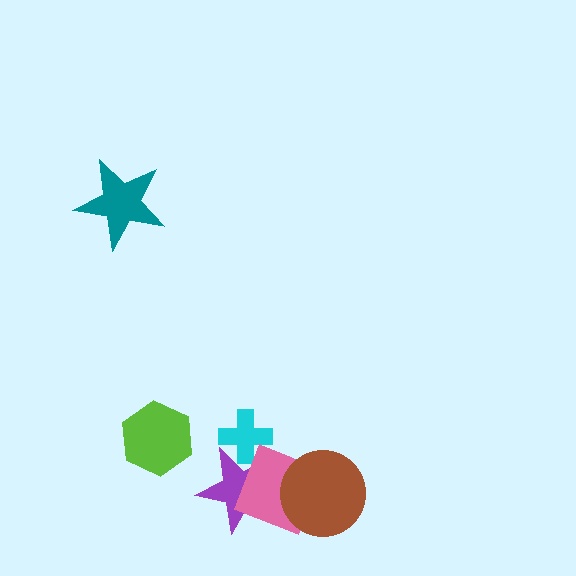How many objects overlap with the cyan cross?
1 object overlaps with the cyan cross.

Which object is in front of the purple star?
The pink square is in front of the purple star.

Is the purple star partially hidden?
Yes, it is partially covered by another shape.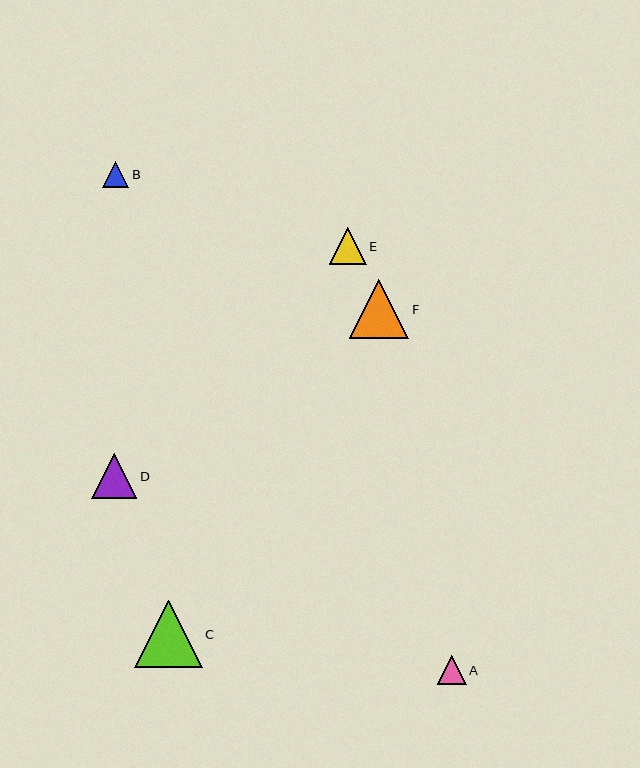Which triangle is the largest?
Triangle C is the largest with a size of approximately 67 pixels.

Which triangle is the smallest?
Triangle B is the smallest with a size of approximately 26 pixels.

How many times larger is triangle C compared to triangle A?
Triangle C is approximately 2.3 times the size of triangle A.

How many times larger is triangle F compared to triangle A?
Triangle F is approximately 2.0 times the size of triangle A.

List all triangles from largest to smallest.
From largest to smallest: C, F, D, E, A, B.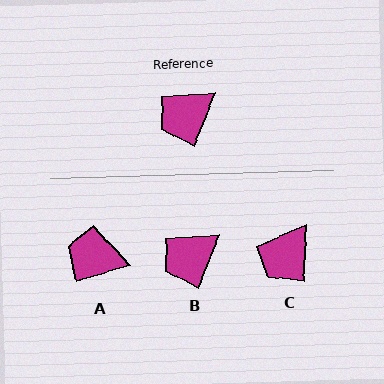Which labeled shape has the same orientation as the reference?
B.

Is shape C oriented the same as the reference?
No, it is off by about 20 degrees.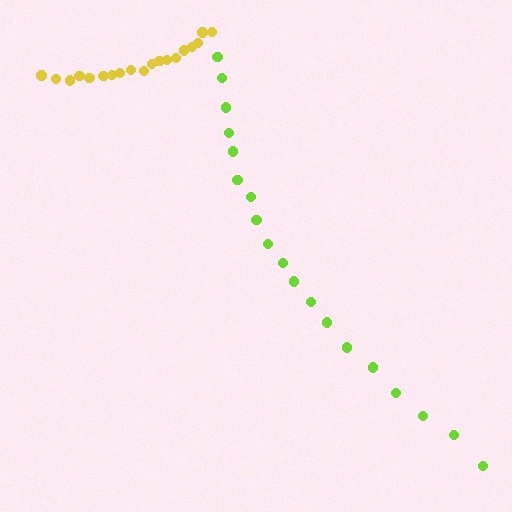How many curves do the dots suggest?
There are 2 distinct paths.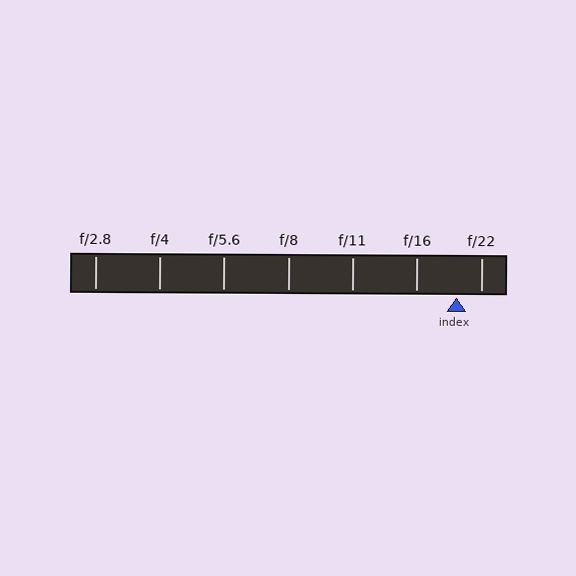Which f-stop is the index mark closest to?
The index mark is closest to f/22.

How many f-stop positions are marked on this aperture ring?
There are 7 f-stop positions marked.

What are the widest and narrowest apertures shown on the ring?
The widest aperture shown is f/2.8 and the narrowest is f/22.